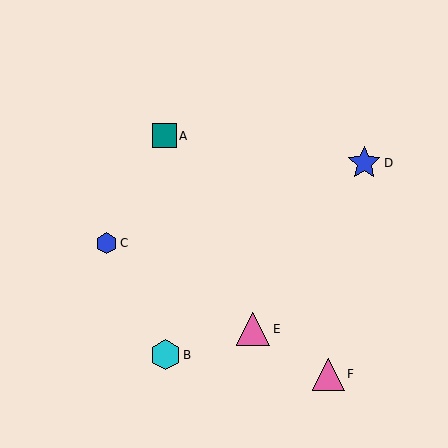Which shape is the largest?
The pink triangle (labeled E) is the largest.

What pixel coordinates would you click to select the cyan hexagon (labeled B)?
Click at (165, 355) to select the cyan hexagon B.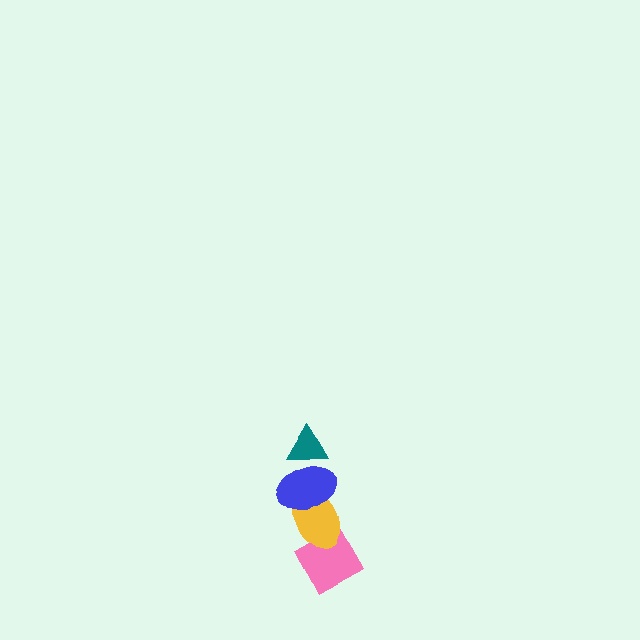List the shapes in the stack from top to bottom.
From top to bottom: the teal triangle, the blue ellipse, the yellow ellipse, the pink diamond.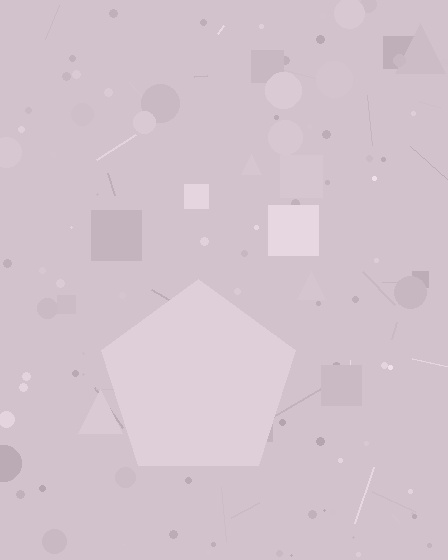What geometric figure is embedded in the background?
A pentagon is embedded in the background.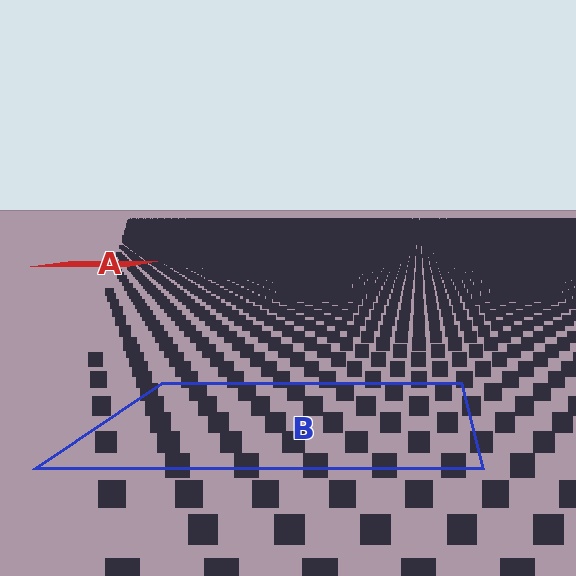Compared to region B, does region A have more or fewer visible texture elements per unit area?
Region A has more texture elements per unit area — they are packed more densely because it is farther away.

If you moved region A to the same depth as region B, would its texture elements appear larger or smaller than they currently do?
They would appear larger. At a closer depth, the same texture elements are projected at a bigger on-screen size.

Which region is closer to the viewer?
Region B is closer. The texture elements there are larger and more spread out.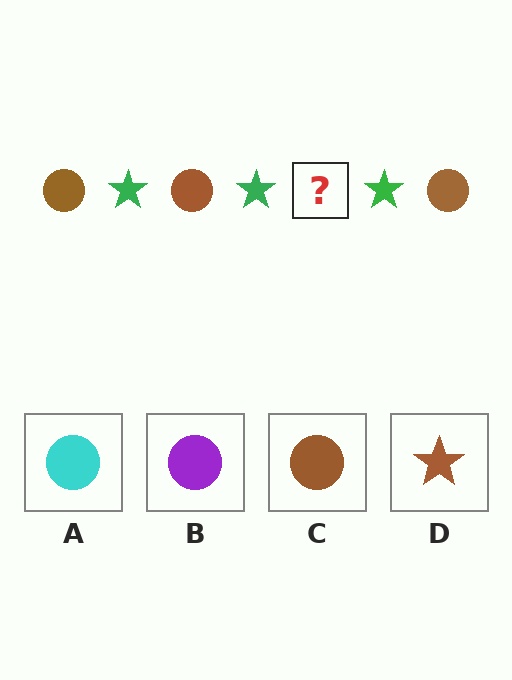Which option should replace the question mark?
Option C.